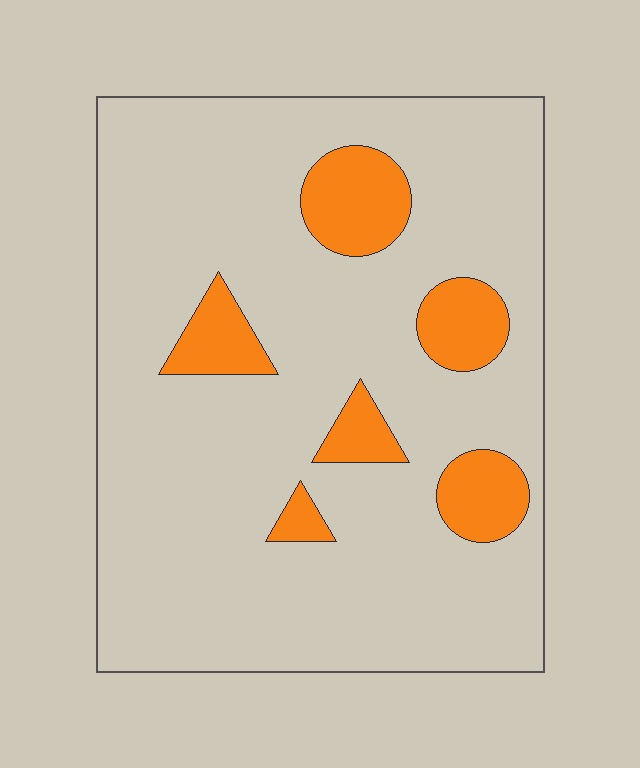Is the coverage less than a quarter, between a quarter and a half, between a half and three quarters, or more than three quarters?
Less than a quarter.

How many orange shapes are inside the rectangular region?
6.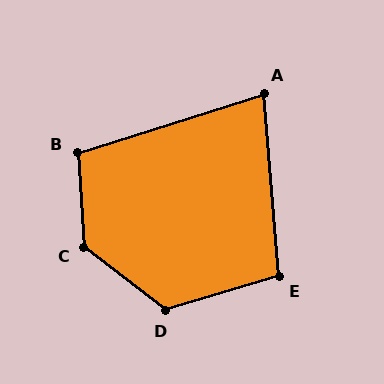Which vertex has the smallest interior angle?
A, at approximately 78 degrees.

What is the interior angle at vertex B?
Approximately 103 degrees (obtuse).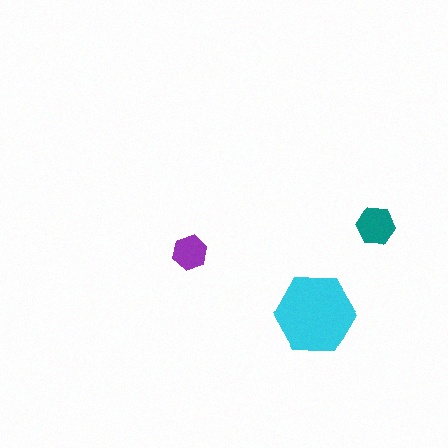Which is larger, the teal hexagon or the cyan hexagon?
The cyan one.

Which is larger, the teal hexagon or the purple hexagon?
The teal one.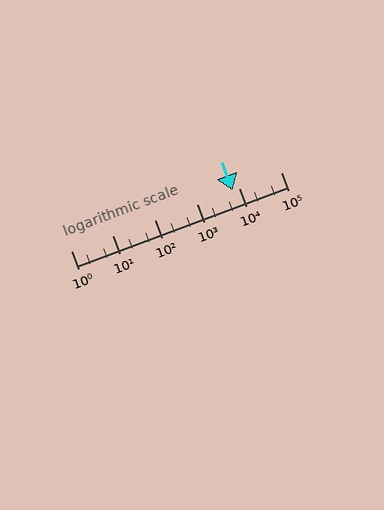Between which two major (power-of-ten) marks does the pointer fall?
The pointer is between 1000 and 10000.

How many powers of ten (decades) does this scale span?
The scale spans 5 decades, from 1 to 100000.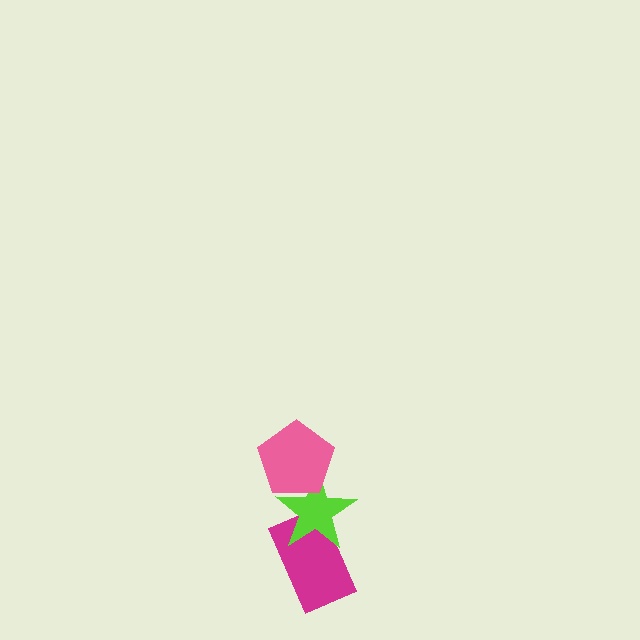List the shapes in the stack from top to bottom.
From top to bottom: the pink pentagon, the lime star, the magenta rectangle.